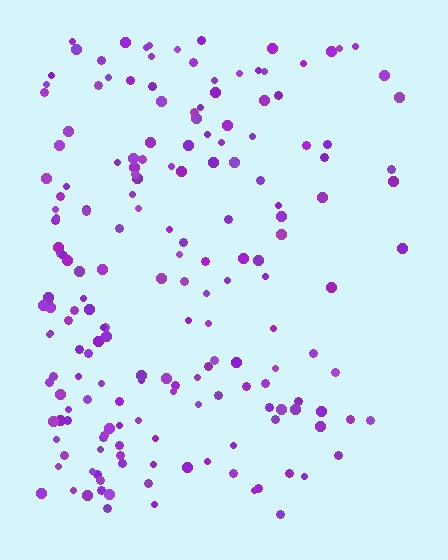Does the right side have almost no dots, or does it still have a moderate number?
Still a moderate number, just noticeably fewer than the left.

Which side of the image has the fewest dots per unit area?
The right.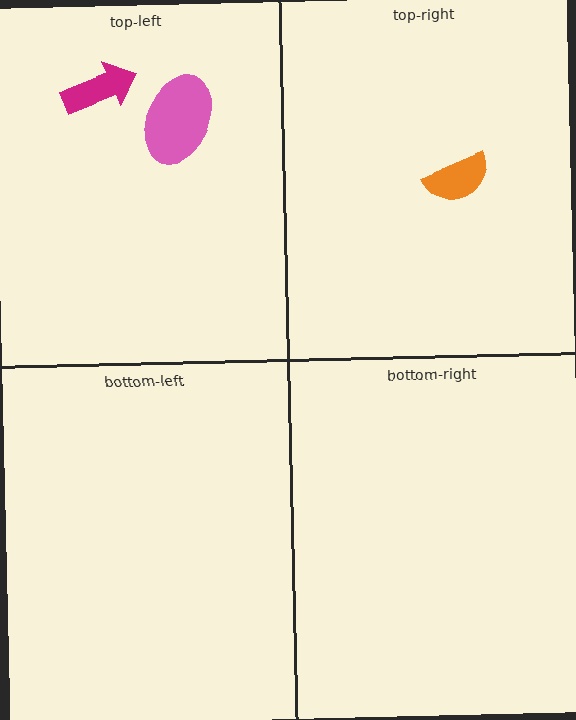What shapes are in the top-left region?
The magenta arrow, the pink ellipse.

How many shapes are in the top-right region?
1.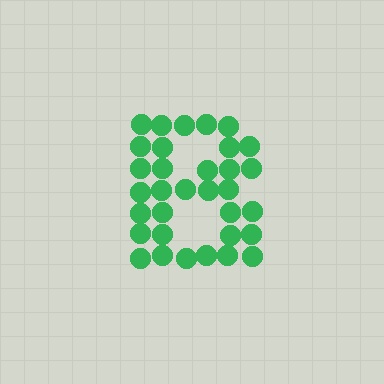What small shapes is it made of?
It is made of small circles.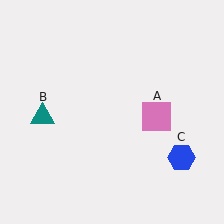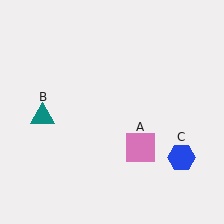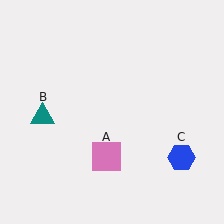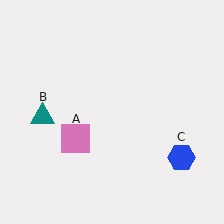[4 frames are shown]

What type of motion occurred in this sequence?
The pink square (object A) rotated clockwise around the center of the scene.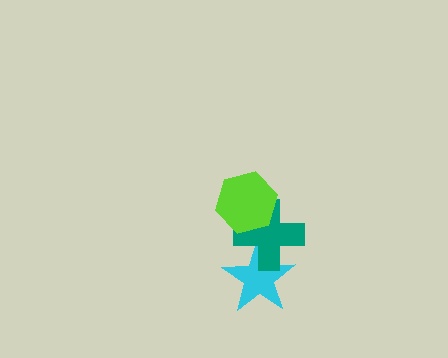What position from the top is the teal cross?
The teal cross is 2nd from the top.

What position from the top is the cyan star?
The cyan star is 3rd from the top.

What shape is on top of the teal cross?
The lime hexagon is on top of the teal cross.